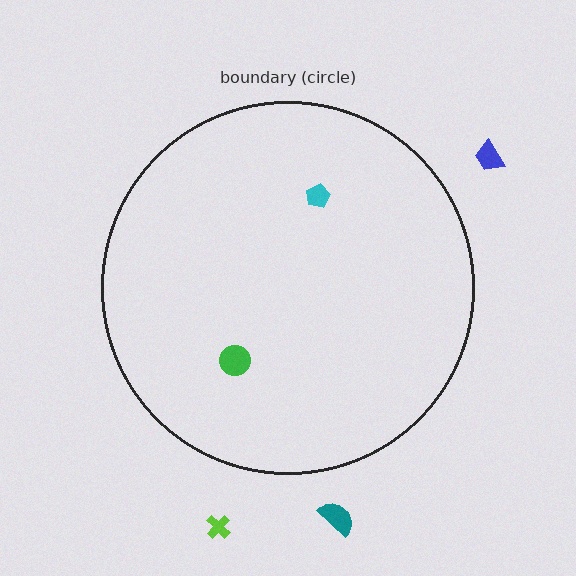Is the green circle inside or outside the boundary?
Inside.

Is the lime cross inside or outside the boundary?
Outside.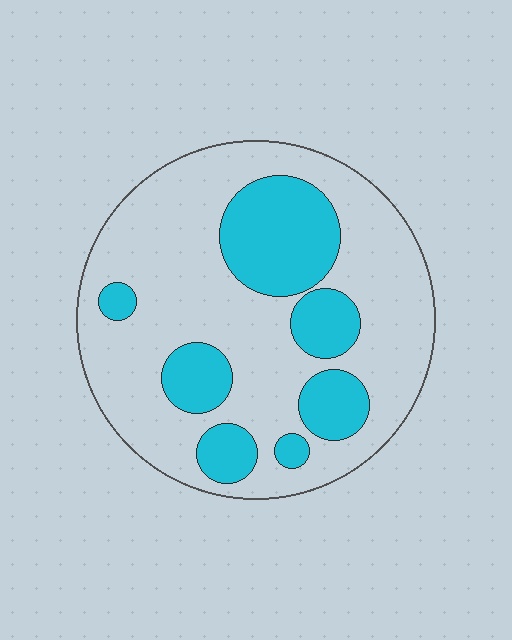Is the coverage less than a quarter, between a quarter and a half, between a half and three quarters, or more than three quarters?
Between a quarter and a half.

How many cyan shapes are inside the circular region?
7.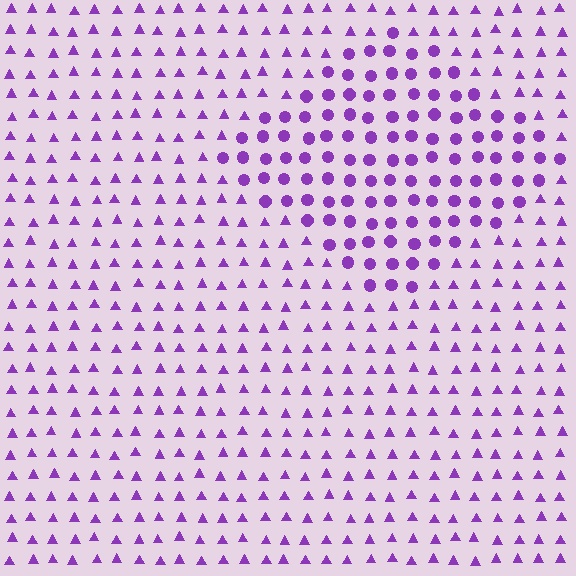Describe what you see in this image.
The image is filled with small purple elements arranged in a uniform grid. A diamond-shaped region contains circles, while the surrounding area contains triangles. The boundary is defined purely by the change in element shape.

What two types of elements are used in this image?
The image uses circles inside the diamond region and triangles outside it.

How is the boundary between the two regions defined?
The boundary is defined by a change in element shape: circles inside vs. triangles outside. All elements share the same color and spacing.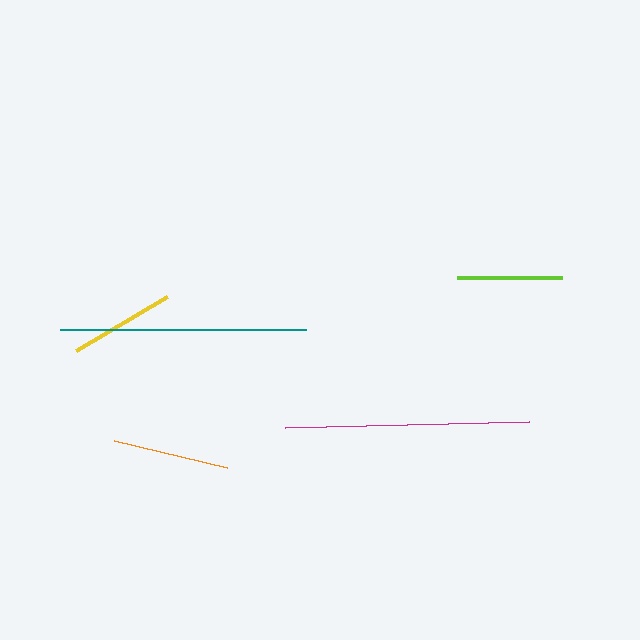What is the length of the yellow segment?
The yellow segment is approximately 106 pixels long.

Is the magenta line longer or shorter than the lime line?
The magenta line is longer than the lime line.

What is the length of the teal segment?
The teal segment is approximately 246 pixels long.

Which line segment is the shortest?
The lime line is the shortest at approximately 105 pixels.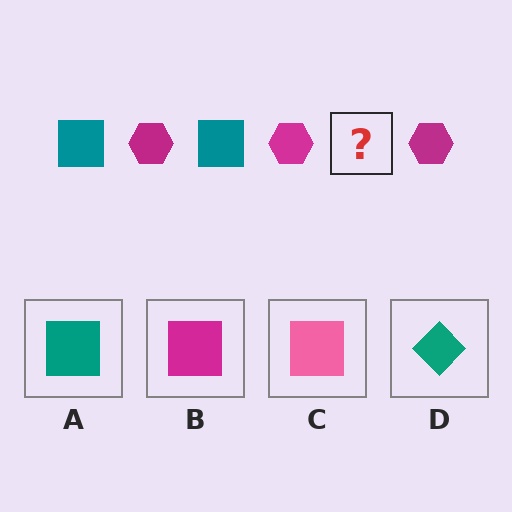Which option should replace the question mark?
Option A.